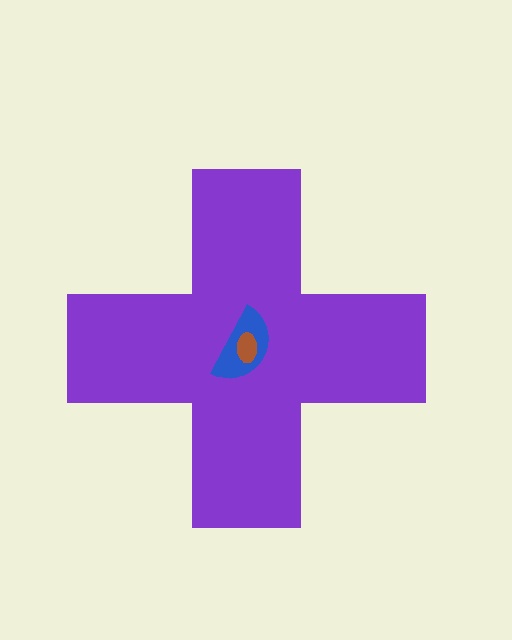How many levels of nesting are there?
3.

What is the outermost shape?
The purple cross.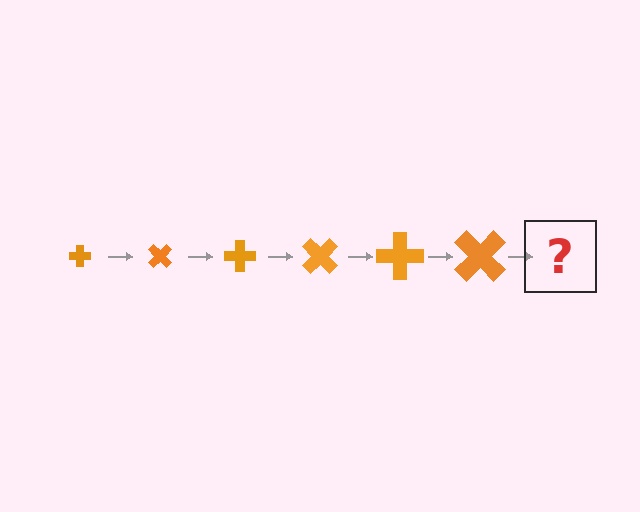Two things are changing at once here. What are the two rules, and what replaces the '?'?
The two rules are that the cross grows larger each step and it rotates 45 degrees each step. The '?' should be a cross, larger than the previous one and rotated 270 degrees from the start.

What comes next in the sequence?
The next element should be a cross, larger than the previous one and rotated 270 degrees from the start.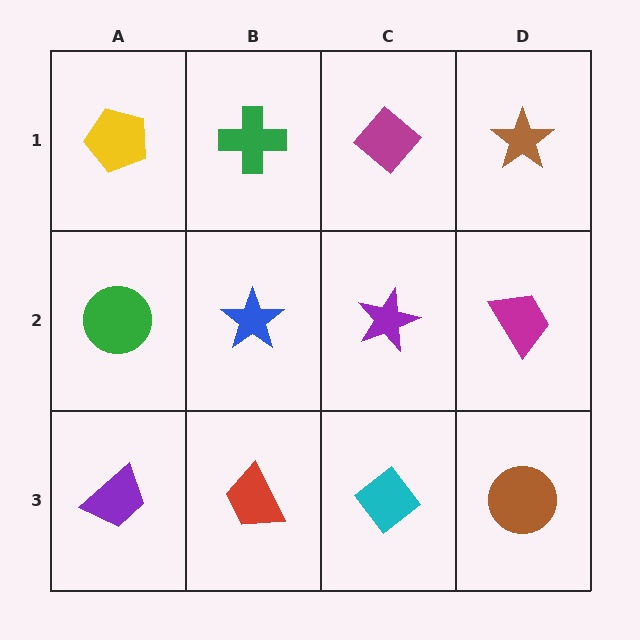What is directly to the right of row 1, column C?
A brown star.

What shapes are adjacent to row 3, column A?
A green circle (row 2, column A), a red trapezoid (row 3, column B).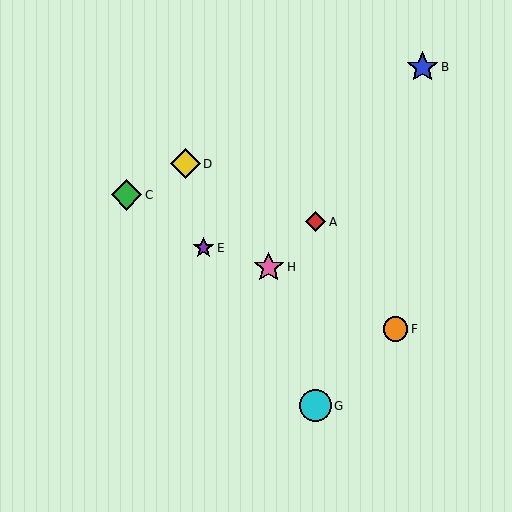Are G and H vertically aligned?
No, G is at x≈316 and H is at x≈269.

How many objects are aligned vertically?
2 objects (A, G) are aligned vertically.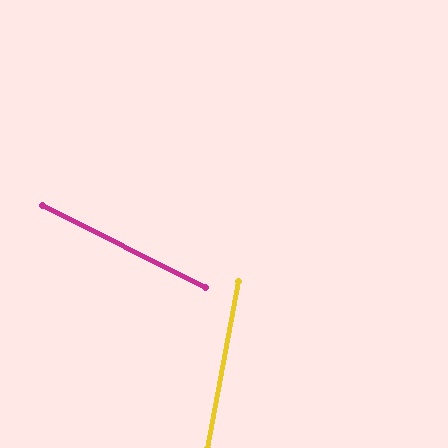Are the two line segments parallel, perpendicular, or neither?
Neither parallel nor perpendicular — they differ by about 74°.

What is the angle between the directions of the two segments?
Approximately 74 degrees.